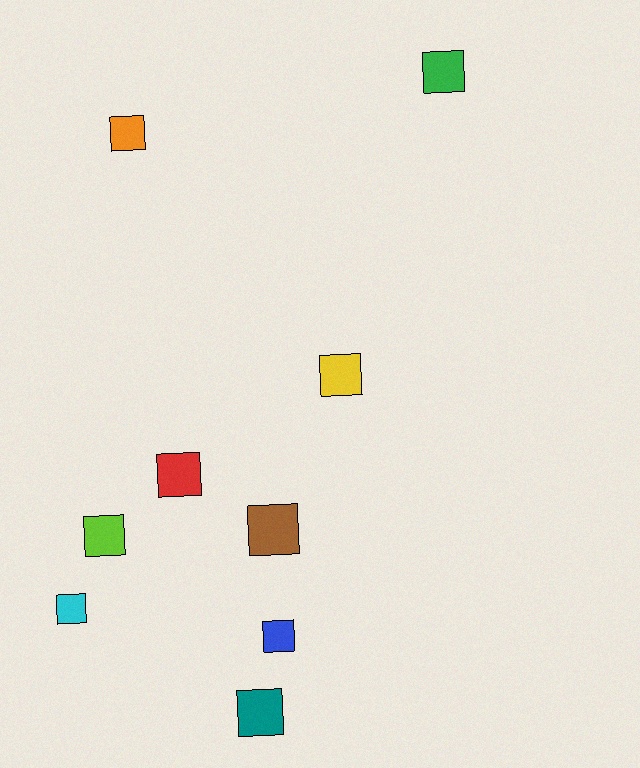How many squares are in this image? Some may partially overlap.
There are 9 squares.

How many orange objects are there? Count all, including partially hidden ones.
There is 1 orange object.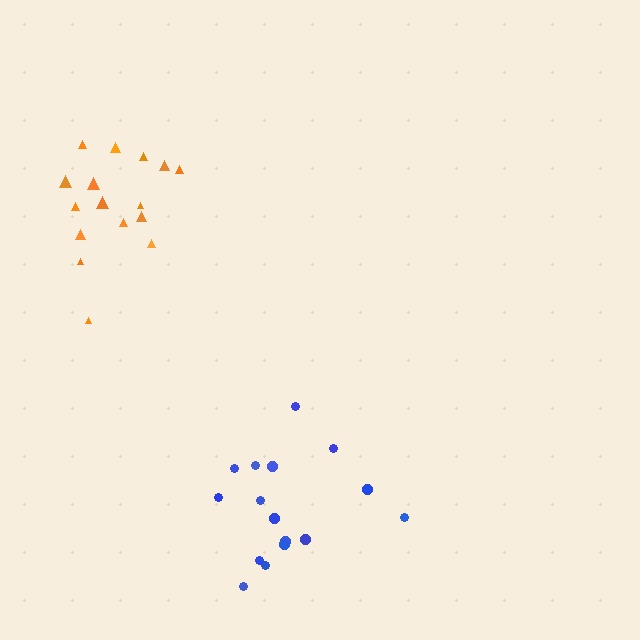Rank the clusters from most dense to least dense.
orange, blue.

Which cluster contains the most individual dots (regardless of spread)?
Blue (16).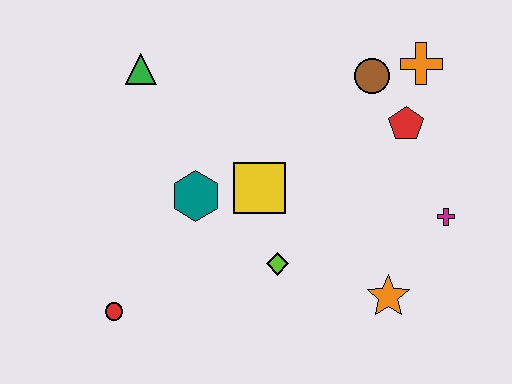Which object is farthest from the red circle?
The orange cross is farthest from the red circle.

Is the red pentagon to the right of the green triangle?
Yes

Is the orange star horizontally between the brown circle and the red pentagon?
Yes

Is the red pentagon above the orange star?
Yes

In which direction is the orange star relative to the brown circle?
The orange star is below the brown circle.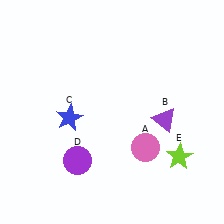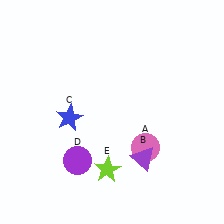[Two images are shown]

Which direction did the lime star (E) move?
The lime star (E) moved left.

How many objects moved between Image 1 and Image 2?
2 objects moved between the two images.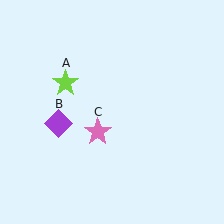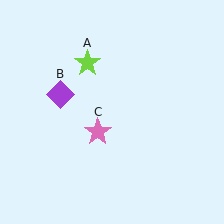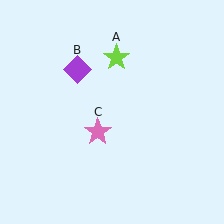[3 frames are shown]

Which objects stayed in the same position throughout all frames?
Pink star (object C) remained stationary.